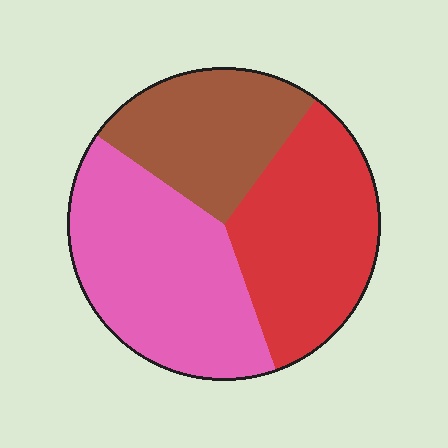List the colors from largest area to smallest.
From largest to smallest: pink, red, brown.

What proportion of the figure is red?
Red covers roughly 35% of the figure.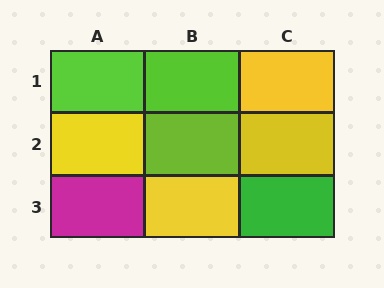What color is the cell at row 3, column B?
Yellow.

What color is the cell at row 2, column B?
Lime.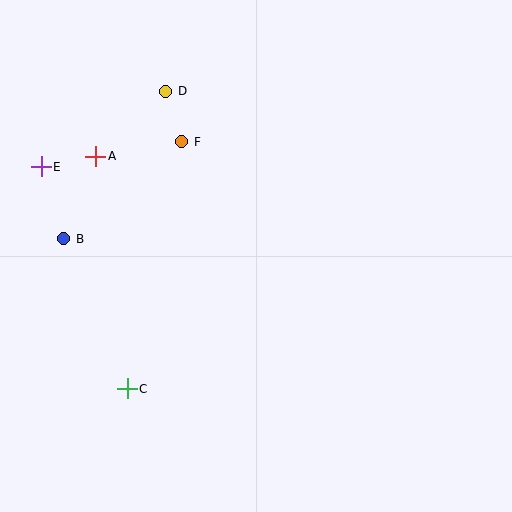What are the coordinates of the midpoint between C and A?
The midpoint between C and A is at (111, 272).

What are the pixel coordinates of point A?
Point A is at (96, 156).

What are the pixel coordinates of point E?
Point E is at (41, 167).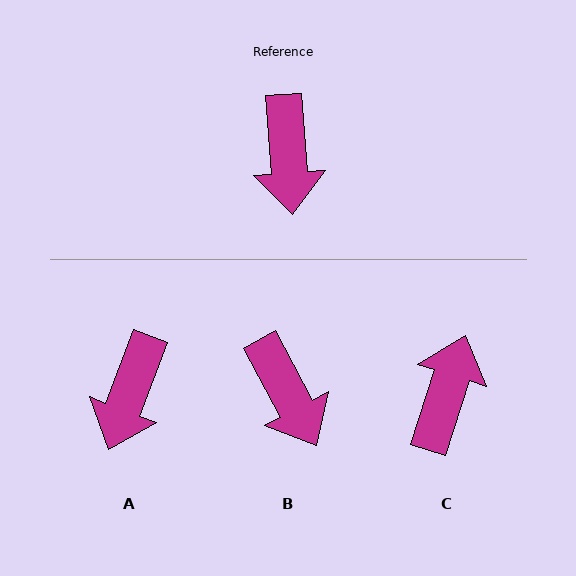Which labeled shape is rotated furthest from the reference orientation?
C, about 158 degrees away.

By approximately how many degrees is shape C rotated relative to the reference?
Approximately 158 degrees counter-clockwise.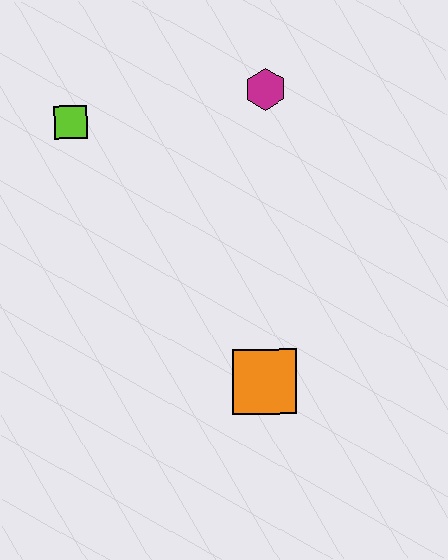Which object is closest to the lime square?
The magenta hexagon is closest to the lime square.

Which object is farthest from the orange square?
The lime square is farthest from the orange square.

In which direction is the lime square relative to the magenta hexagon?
The lime square is to the left of the magenta hexagon.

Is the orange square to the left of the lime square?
No